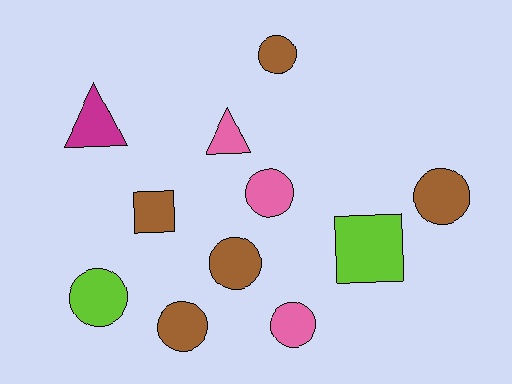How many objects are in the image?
There are 11 objects.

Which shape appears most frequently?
Circle, with 7 objects.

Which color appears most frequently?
Brown, with 5 objects.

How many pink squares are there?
There are no pink squares.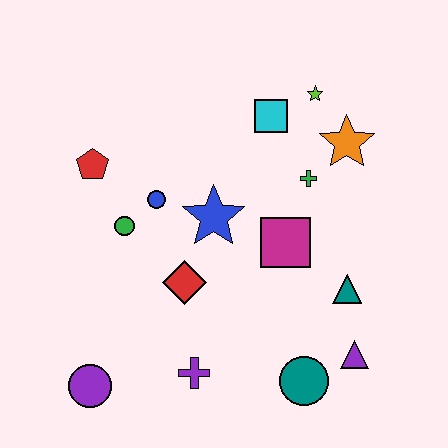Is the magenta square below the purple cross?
No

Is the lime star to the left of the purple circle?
No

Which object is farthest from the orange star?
The purple circle is farthest from the orange star.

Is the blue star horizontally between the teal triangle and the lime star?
No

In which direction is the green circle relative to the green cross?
The green circle is to the left of the green cross.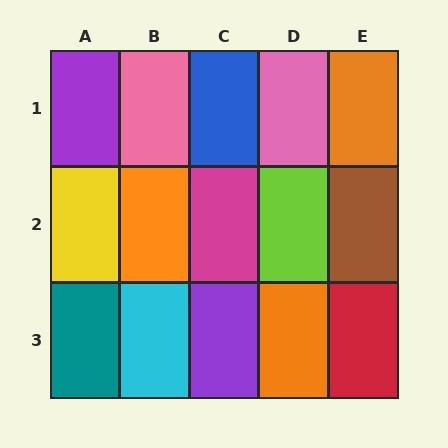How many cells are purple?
2 cells are purple.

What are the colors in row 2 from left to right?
Yellow, orange, magenta, lime, brown.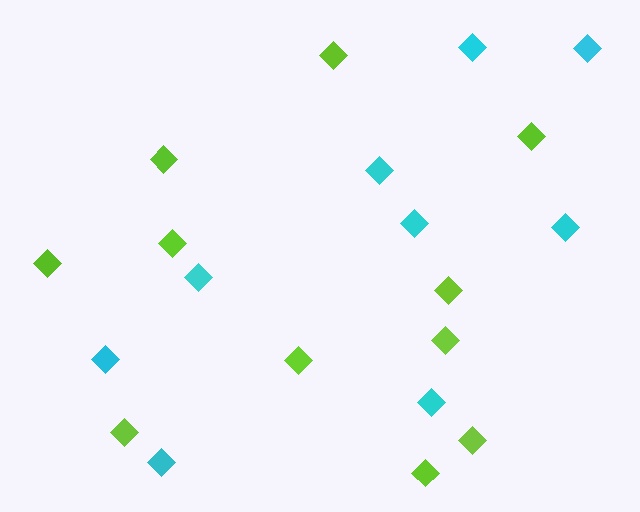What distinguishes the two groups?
There are 2 groups: one group of cyan diamonds (9) and one group of lime diamonds (11).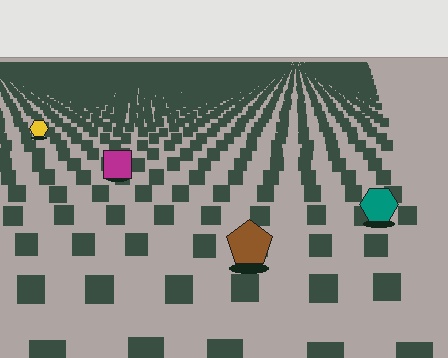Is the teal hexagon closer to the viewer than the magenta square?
Yes. The teal hexagon is closer — you can tell from the texture gradient: the ground texture is coarser near it.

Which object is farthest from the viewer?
The yellow hexagon is farthest from the viewer. It appears smaller and the ground texture around it is denser.